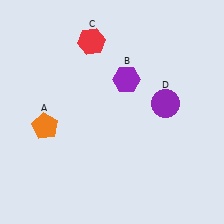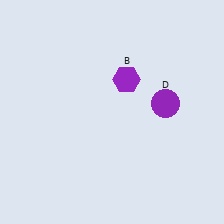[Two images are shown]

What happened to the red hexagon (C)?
The red hexagon (C) was removed in Image 2. It was in the top-left area of Image 1.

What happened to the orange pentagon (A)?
The orange pentagon (A) was removed in Image 2. It was in the bottom-left area of Image 1.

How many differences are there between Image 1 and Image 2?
There are 2 differences between the two images.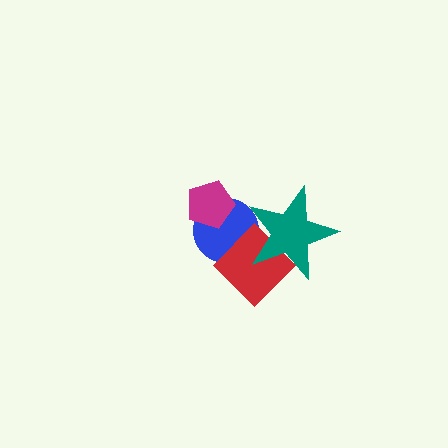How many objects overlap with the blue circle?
3 objects overlap with the blue circle.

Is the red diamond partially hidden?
Yes, it is partially covered by another shape.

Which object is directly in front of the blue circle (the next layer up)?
The red diamond is directly in front of the blue circle.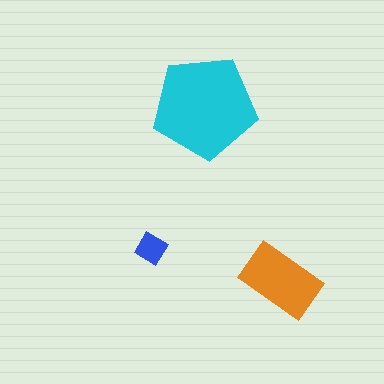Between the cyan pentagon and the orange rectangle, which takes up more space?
The cyan pentagon.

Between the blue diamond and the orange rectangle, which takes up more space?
The orange rectangle.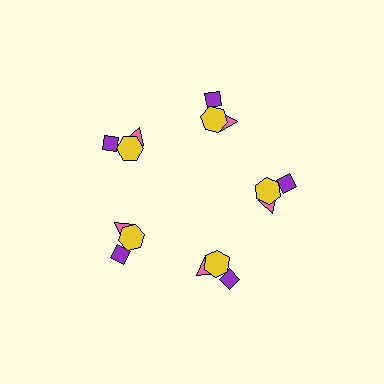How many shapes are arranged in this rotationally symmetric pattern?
There are 15 shapes, arranged in 5 groups of 3.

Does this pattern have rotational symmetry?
Yes, this pattern has 5-fold rotational symmetry. It looks the same after rotating 72 degrees around the center.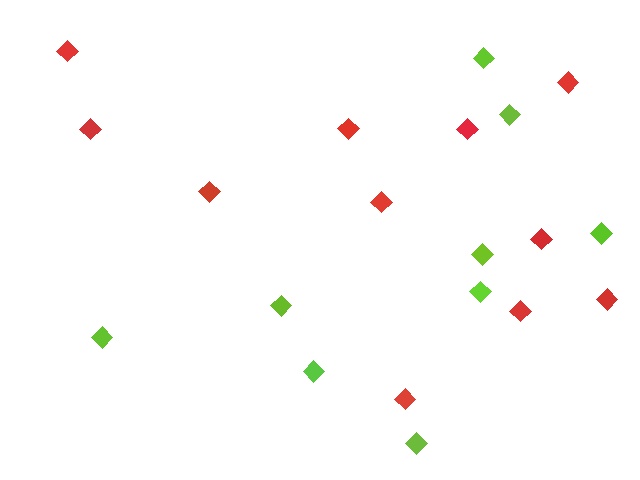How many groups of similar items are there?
There are 2 groups: one group of red diamonds (11) and one group of lime diamonds (9).